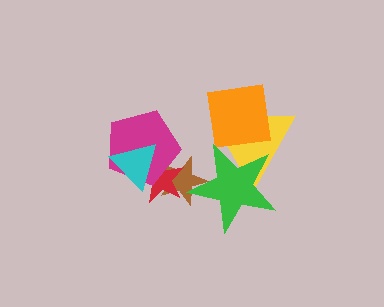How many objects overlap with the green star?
2 objects overlap with the green star.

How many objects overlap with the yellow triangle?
2 objects overlap with the yellow triangle.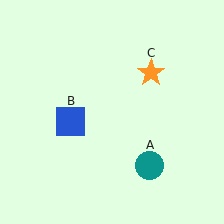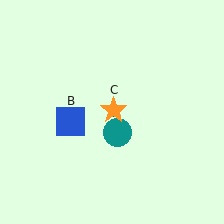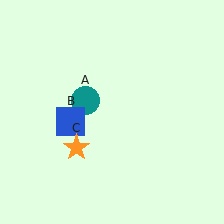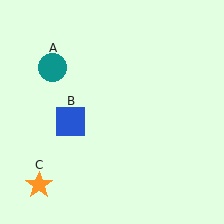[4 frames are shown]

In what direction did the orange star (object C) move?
The orange star (object C) moved down and to the left.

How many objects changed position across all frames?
2 objects changed position: teal circle (object A), orange star (object C).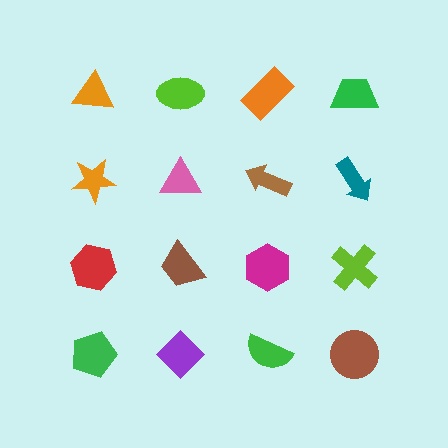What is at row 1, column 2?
A lime ellipse.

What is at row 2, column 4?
A teal arrow.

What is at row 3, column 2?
A brown trapezoid.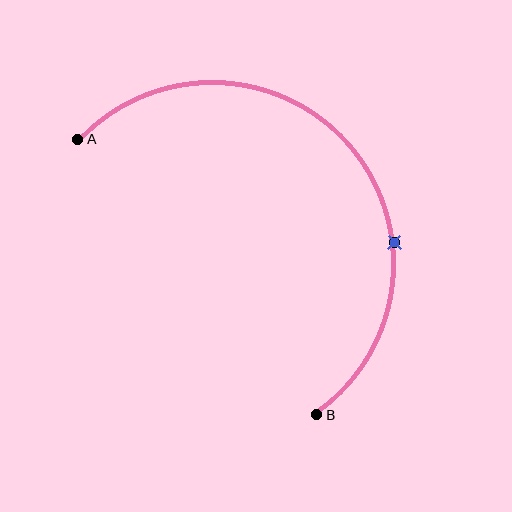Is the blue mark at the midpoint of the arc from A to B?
No. The blue mark lies on the arc but is closer to endpoint B. The arc midpoint would be at the point on the curve equidistant along the arc from both A and B.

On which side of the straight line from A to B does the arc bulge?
The arc bulges above and to the right of the straight line connecting A and B.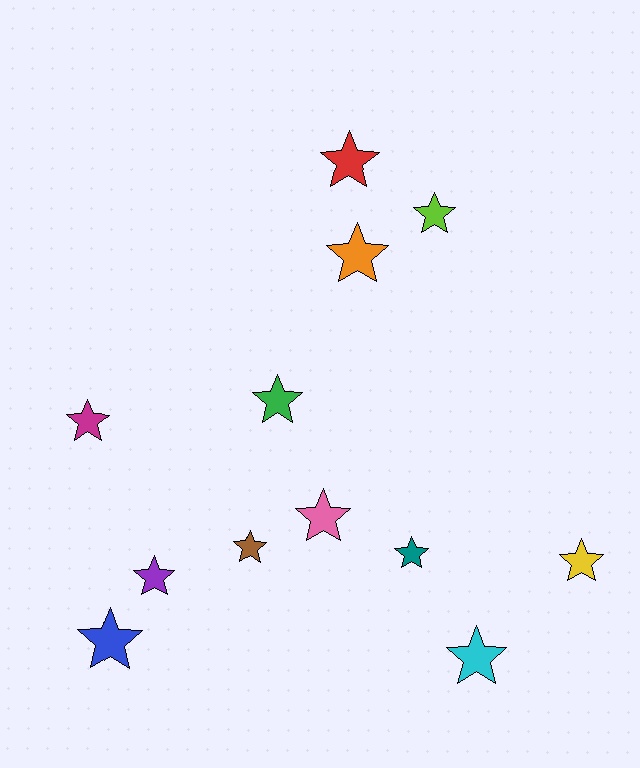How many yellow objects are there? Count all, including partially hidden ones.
There is 1 yellow object.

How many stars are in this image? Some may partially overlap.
There are 12 stars.